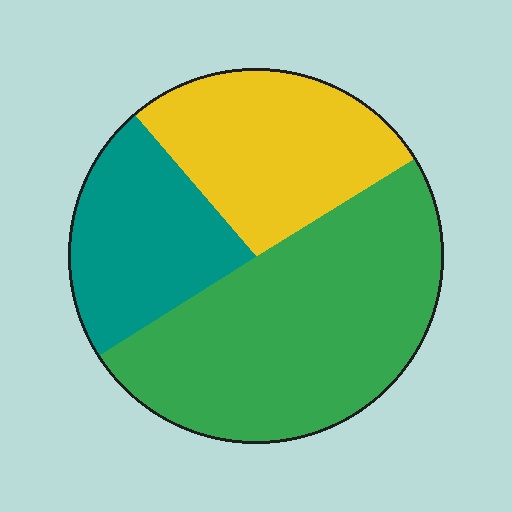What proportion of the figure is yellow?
Yellow takes up about one quarter (1/4) of the figure.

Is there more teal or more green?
Green.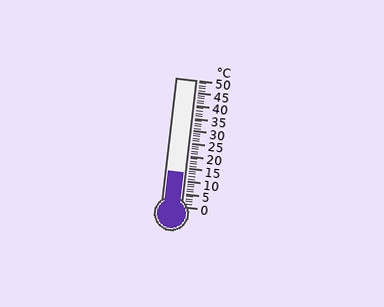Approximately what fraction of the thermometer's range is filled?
The thermometer is filled to approximately 25% of its range.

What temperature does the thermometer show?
The thermometer shows approximately 13°C.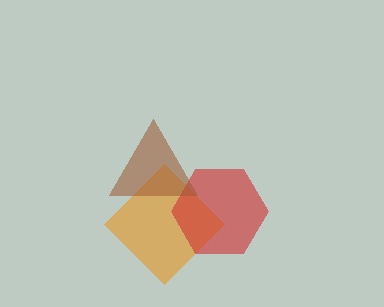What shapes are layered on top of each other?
The layered shapes are: an orange diamond, a red hexagon, a brown triangle.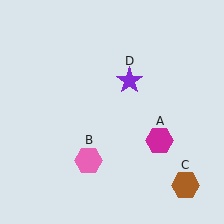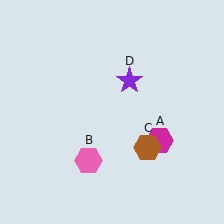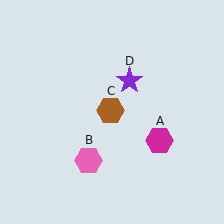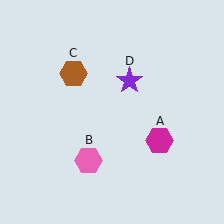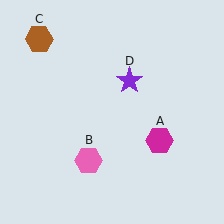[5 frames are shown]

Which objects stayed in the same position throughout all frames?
Magenta hexagon (object A) and pink hexagon (object B) and purple star (object D) remained stationary.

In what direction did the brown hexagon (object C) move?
The brown hexagon (object C) moved up and to the left.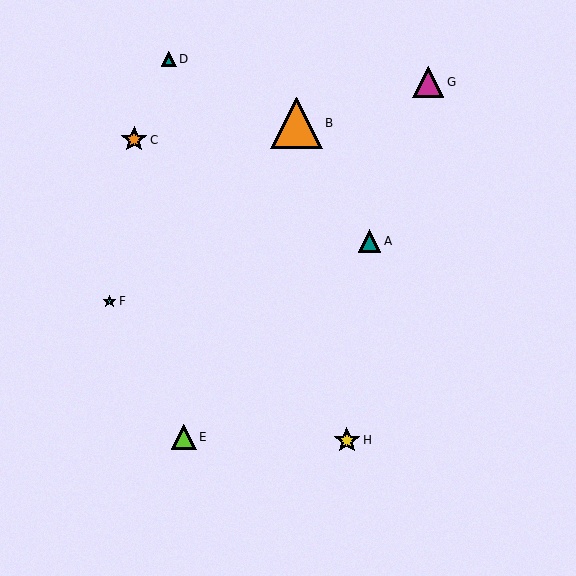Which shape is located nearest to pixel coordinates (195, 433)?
The lime triangle (labeled E) at (184, 437) is nearest to that location.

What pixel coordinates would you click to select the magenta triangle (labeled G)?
Click at (428, 82) to select the magenta triangle G.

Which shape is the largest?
The orange triangle (labeled B) is the largest.